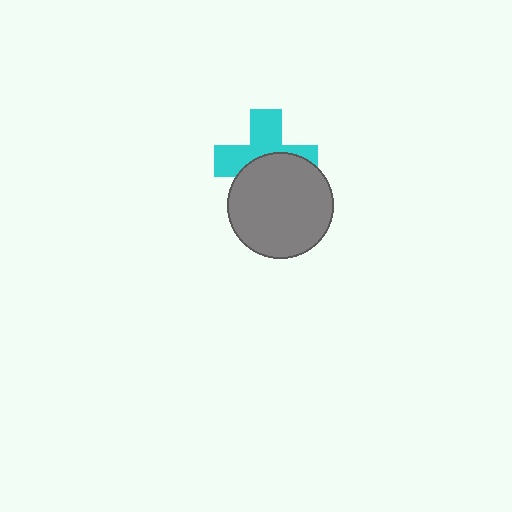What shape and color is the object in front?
The object in front is a gray circle.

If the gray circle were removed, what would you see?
You would see the complete cyan cross.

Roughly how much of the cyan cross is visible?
About half of it is visible (roughly 51%).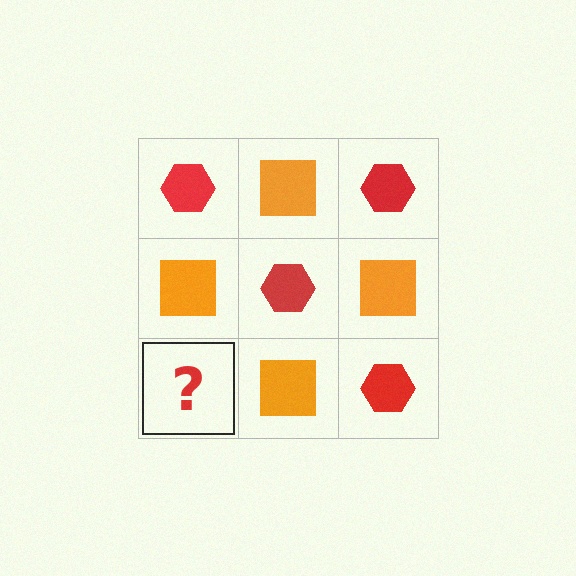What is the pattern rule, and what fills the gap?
The rule is that it alternates red hexagon and orange square in a checkerboard pattern. The gap should be filled with a red hexagon.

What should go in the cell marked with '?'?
The missing cell should contain a red hexagon.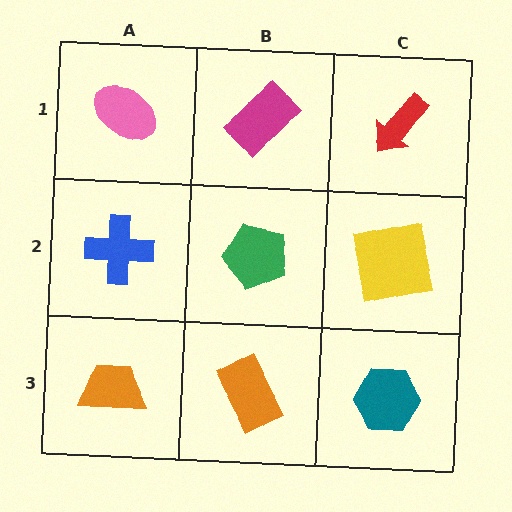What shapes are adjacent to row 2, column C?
A red arrow (row 1, column C), a teal hexagon (row 3, column C), a green pentagon (row 2, column B).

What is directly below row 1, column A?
A blue cross.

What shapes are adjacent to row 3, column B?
A green pentagon (row 2, column B), an orange trapezoid (row 3, column A), a teal hexagon (row 3, column C).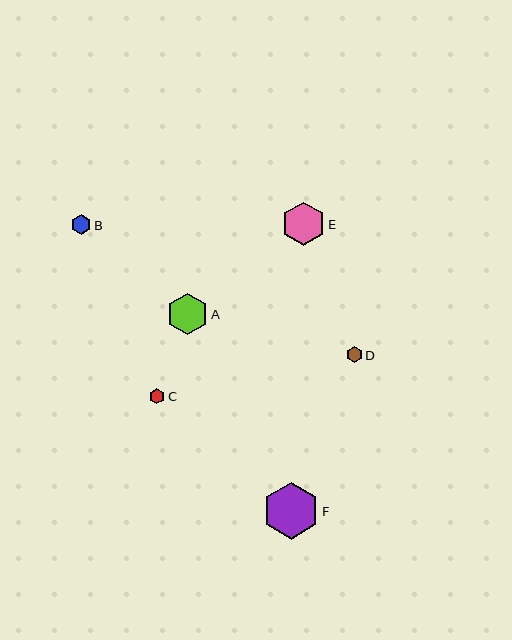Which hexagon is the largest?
Hexagon F is the largest with a size of approximately 57 pixels.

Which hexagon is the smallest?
Hexagon C is the smallest with a size of approximately 15 pixels.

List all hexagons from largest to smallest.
From largest to smallest: F, E, A, B, D, C.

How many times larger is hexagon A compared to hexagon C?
Hexagon A is approximately 2.7 times the size of hexagon C.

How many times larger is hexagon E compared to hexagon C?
Hexagon E is approximately 2.8 times the size of hexagon C.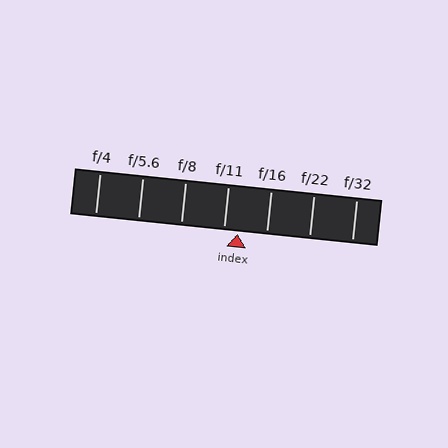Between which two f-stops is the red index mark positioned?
The index mark is between f/11 and f/16.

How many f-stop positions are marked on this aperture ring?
There are 7 f-stop positions marked.